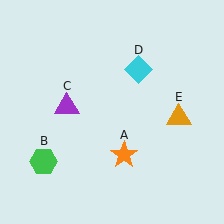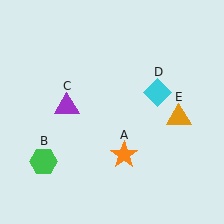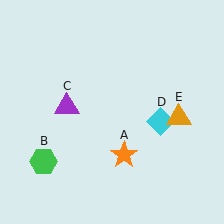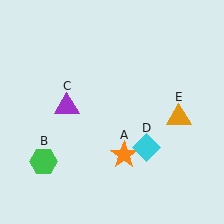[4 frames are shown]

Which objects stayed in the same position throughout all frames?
Orange star (object A) and green hexagon (object B) and purple triangle (object C) and orange triangle (object E) remained stationary.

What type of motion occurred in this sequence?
The cyan diamond (object D) rotated clockwise around the center of the scene.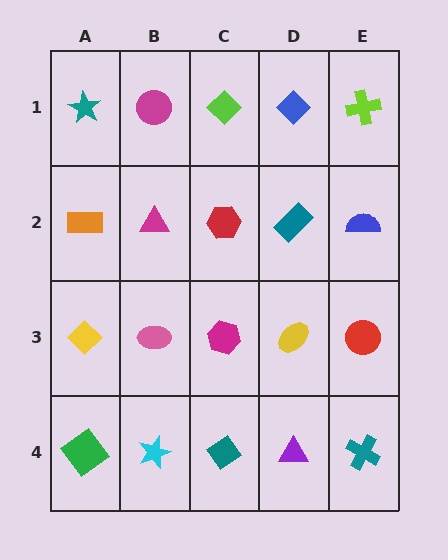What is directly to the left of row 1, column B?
A teal star.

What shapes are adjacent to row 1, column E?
A blue semicircle (row 2, column E), a blue diamond (row 1, column D).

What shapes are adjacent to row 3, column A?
An orange rectangle (row 2, column A), a green diamond (row 4, column A), a pink ellipse (row 3, column B).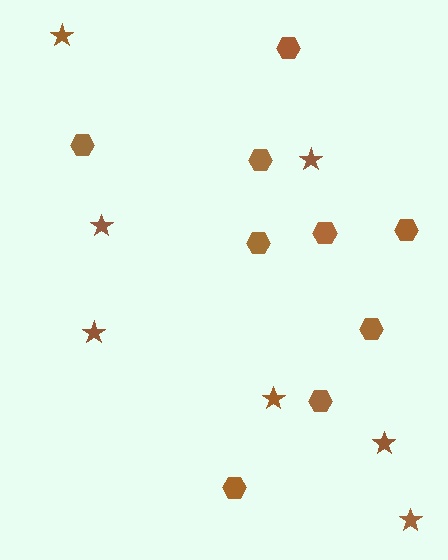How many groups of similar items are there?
There are 2 groups: one group of stars (7) and one group of hexagons (9).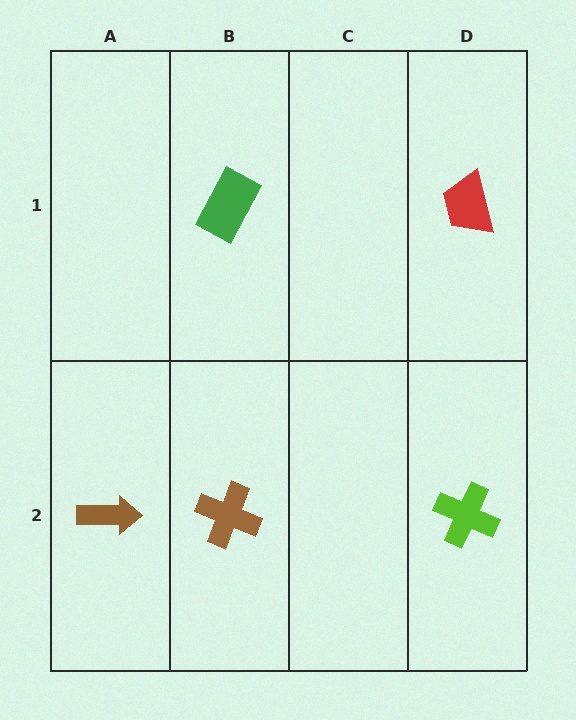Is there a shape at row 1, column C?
No, that cell is empty.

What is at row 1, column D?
A red trapezoid.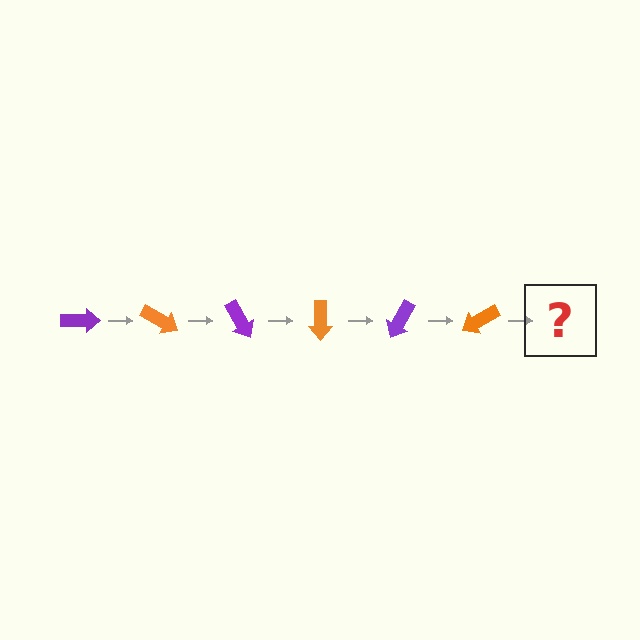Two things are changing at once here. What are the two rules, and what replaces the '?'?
The two rules are that it rotates 30 degrees each step and the color cycles through purple and orange. The '?' should be a purple arrow, rotated 180 degrees from the start.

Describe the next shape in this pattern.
It should be a purple arrow, rotated 180 degrees from the start.